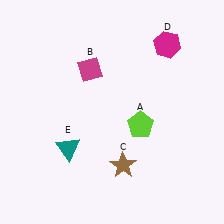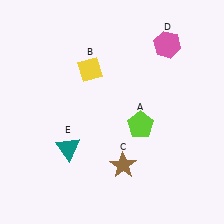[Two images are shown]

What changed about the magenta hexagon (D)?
In Image 1, D is magenta. In Image 2, it changed to pink.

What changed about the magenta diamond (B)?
In Image 1, B is magenta. In Image 2, it changed to yellow.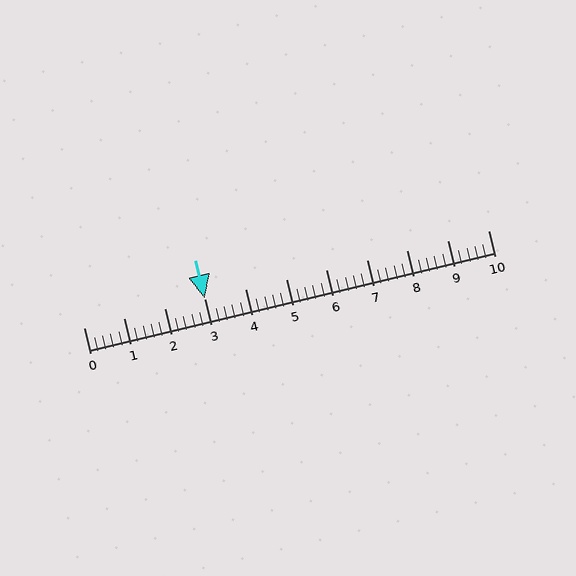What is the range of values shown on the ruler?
The ruler shows values from 0 to 10.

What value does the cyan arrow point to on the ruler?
The cyan arrow points to approximately 3.0.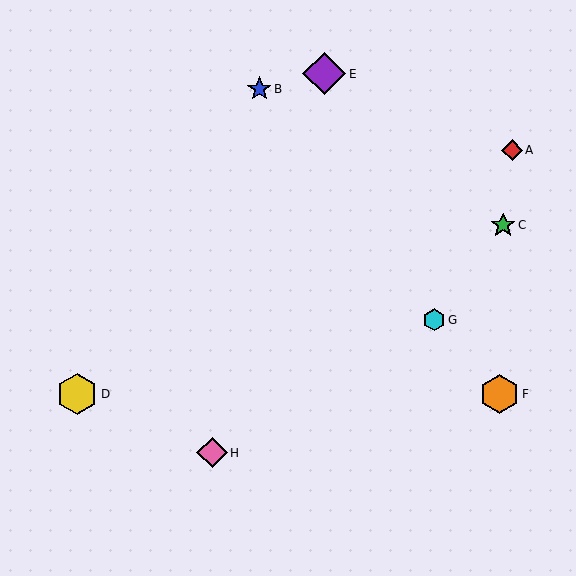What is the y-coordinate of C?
Object C is at y≈225.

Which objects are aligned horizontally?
Objects D, F are aligned horizontally.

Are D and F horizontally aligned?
Yes, both are at y≈394.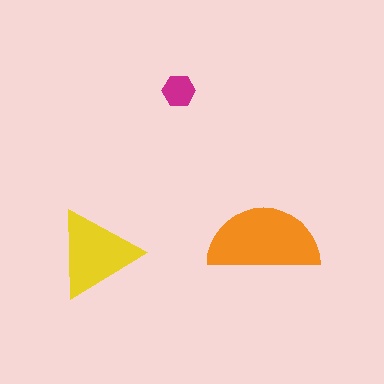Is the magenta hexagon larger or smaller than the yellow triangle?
Smaller.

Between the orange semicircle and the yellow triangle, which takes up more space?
The orange semicircle.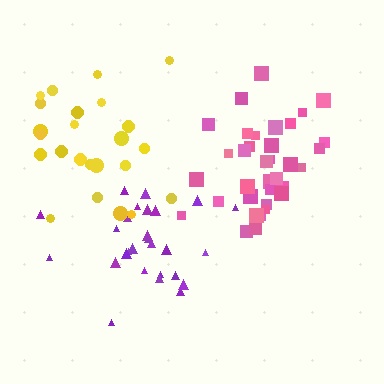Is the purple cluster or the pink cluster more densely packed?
Pink.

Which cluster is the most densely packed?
Pink.